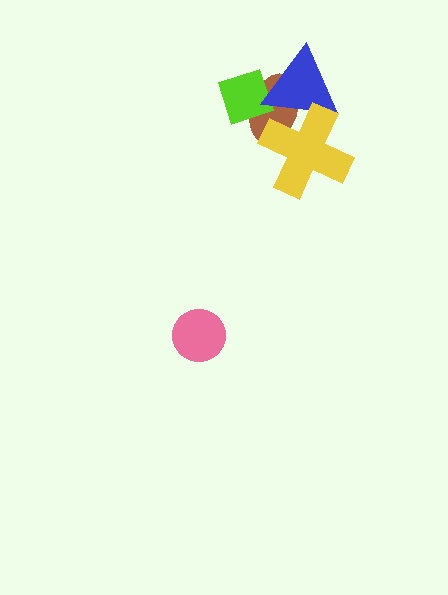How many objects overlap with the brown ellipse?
3 objects overlap with the brown ellipse.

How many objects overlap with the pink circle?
0 objects overlap with the pink circle.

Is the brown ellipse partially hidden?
Yes, it is partially covered by another shape.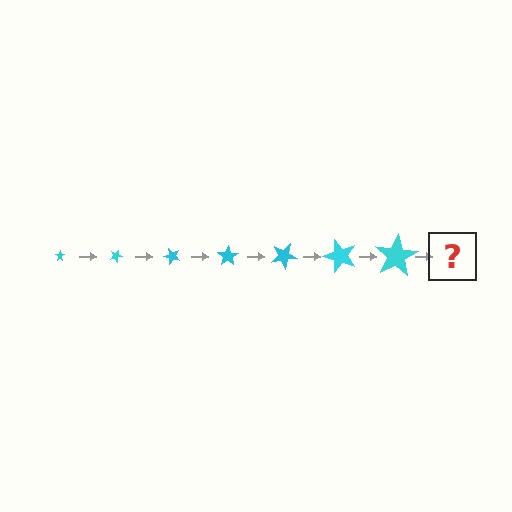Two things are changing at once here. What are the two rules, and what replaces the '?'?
The two rules are that the star grows larger each step and it rotates 25 degrees each step. The '?' should be a star, larger than the previous one and rotated 175 degrees from the start.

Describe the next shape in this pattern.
It should be a star, larger than the previous one and rotated 175 degrees from the start.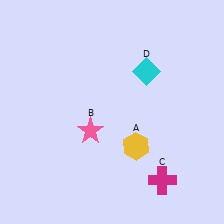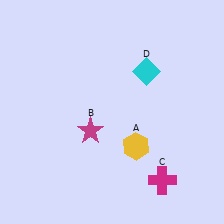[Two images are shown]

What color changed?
The star (B) changed from pink in Image 1 to magenta in Image 2.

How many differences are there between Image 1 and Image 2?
There is 1 difference between the two images.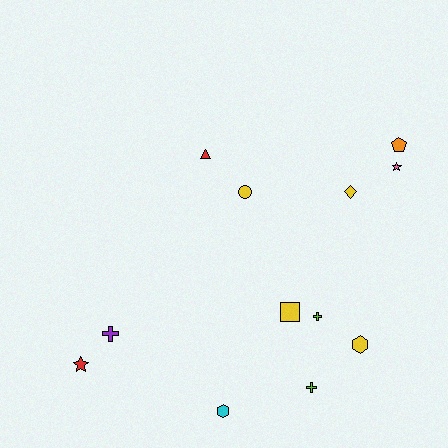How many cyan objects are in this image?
There is 1 cyan object.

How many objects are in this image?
There are 12 objects.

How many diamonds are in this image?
There is 1 diamond.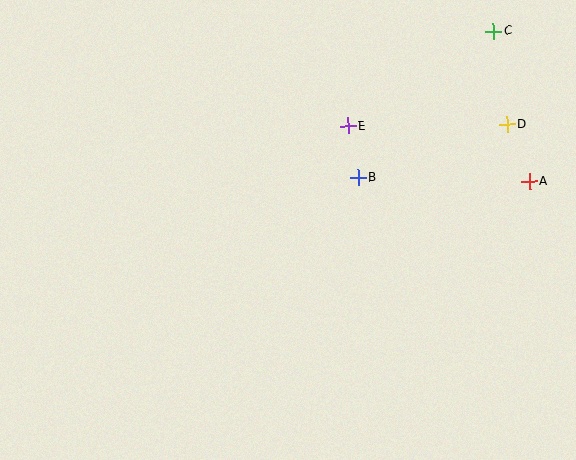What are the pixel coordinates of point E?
Point E is at (348, 126).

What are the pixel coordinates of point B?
Point B is at (358, 178).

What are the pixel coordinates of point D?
Point D is at (507, 125).